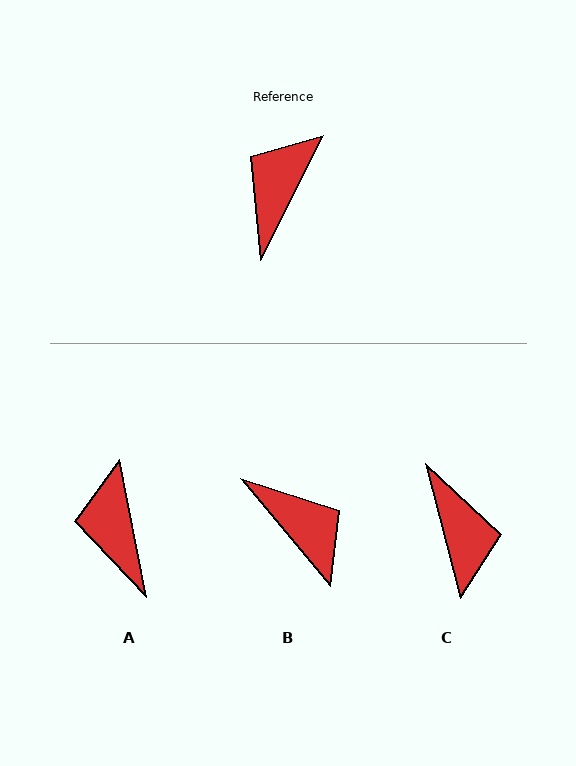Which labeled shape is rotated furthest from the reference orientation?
C, about 139 degrees away.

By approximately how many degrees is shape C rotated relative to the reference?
Approximately 139 degrees clockwise.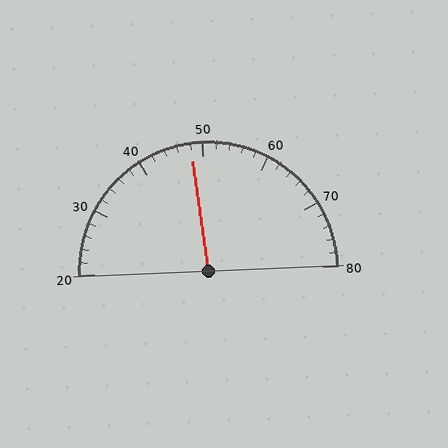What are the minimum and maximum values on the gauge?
The gauge ranges from 20 to 80.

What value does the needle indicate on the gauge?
The needle indicates approximately 48.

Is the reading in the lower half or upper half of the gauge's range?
The reading is in the lower half of the range (20 to 80).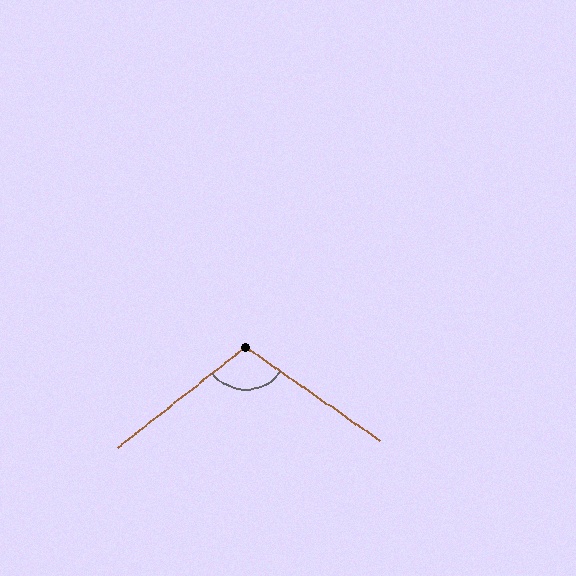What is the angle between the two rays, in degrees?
Approximately 107 degrees.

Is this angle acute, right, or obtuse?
It is obtuse.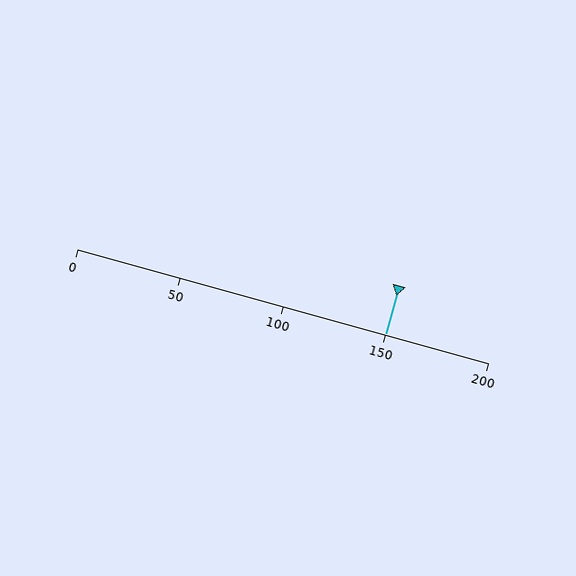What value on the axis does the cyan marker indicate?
The marker indicates approximately 150.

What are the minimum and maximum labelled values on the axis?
The axis runs from 0 to 200.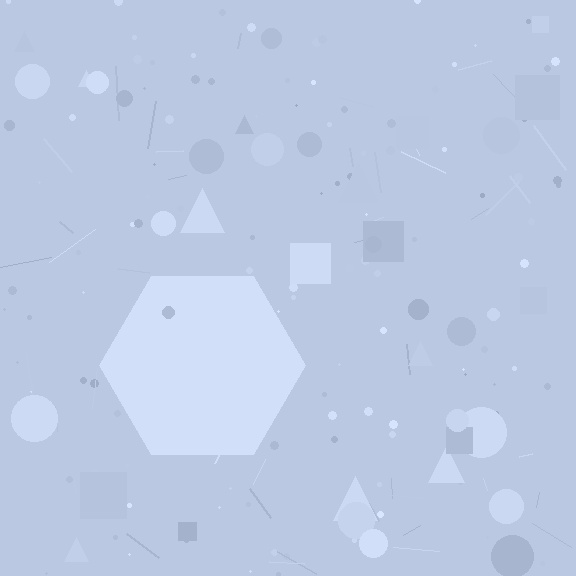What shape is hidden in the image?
A hexagon is hidden in the image.